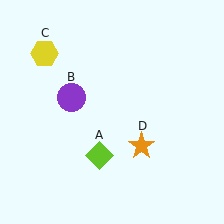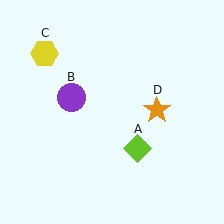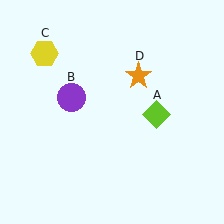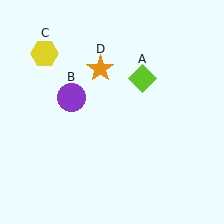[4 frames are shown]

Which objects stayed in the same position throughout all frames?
Purple circle (object B) and yellow hexagon (object C) remained stationary.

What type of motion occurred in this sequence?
The lime diamond (object A), orange star (object D) rotated counterclockwise around the center of the scene.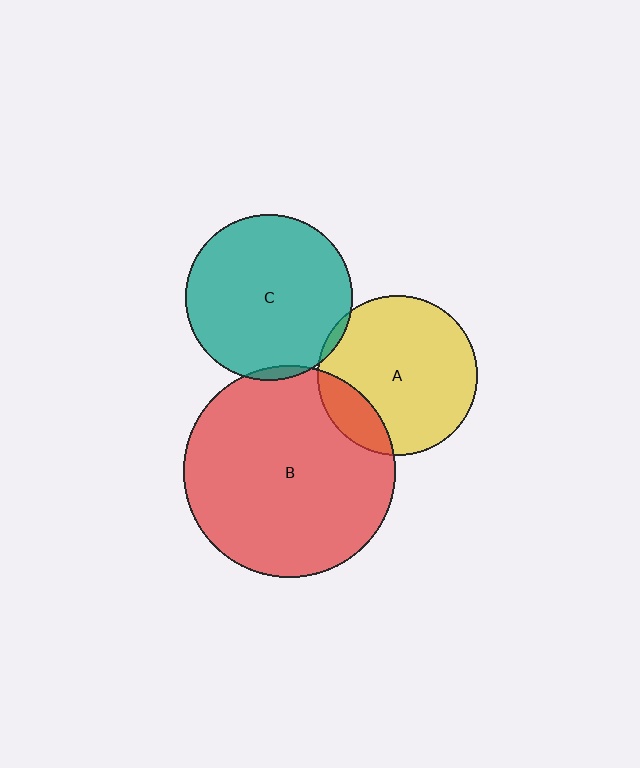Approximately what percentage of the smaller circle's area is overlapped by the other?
Approximately 15%.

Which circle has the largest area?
Circle B (red).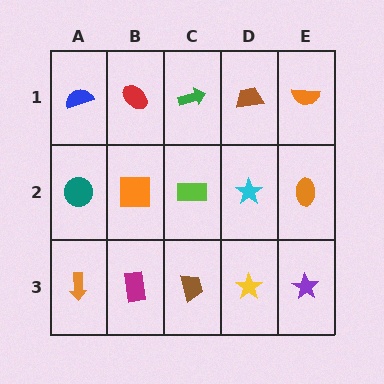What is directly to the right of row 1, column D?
An orange semicircle.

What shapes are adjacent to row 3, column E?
An orange ellipse (row 2, column E), a yellow star (row 3, column D).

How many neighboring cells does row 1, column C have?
3.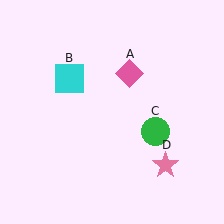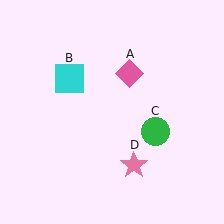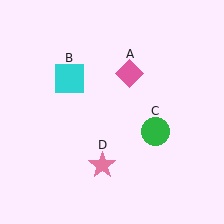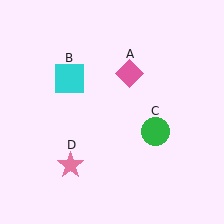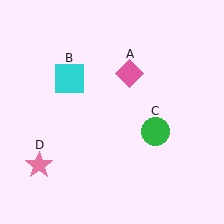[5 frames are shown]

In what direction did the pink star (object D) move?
The pink star (object D) moved left.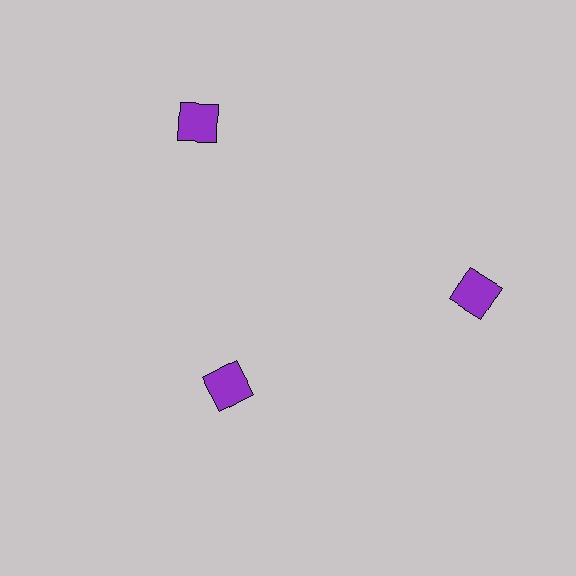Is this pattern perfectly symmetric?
No. The 3 purple squares are arranged in a ring, but one element near the 7 o'clock position is pulled inward toward the center, breaking the 3-fold rotational symmetry.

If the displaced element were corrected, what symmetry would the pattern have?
It would have 3-fold rotational symmetry — the pattern would map onto itself every 120 degrees.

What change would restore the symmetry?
The symmetry would be restored by moving it outward, back onto the ring so that all 3 squares sit at equal angles and equal distance from the center.